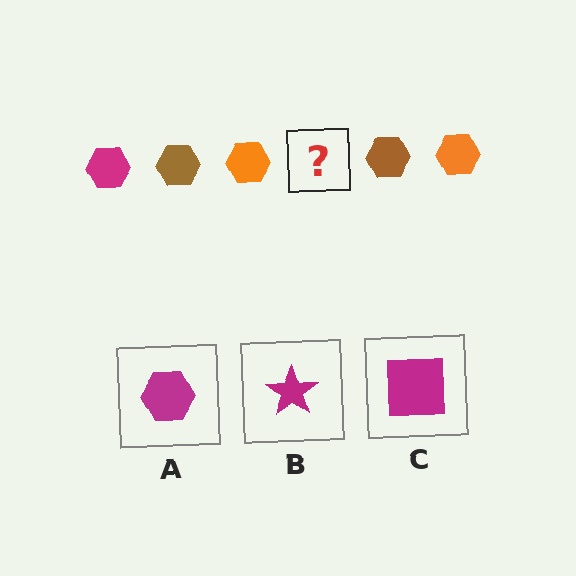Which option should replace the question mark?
Option A.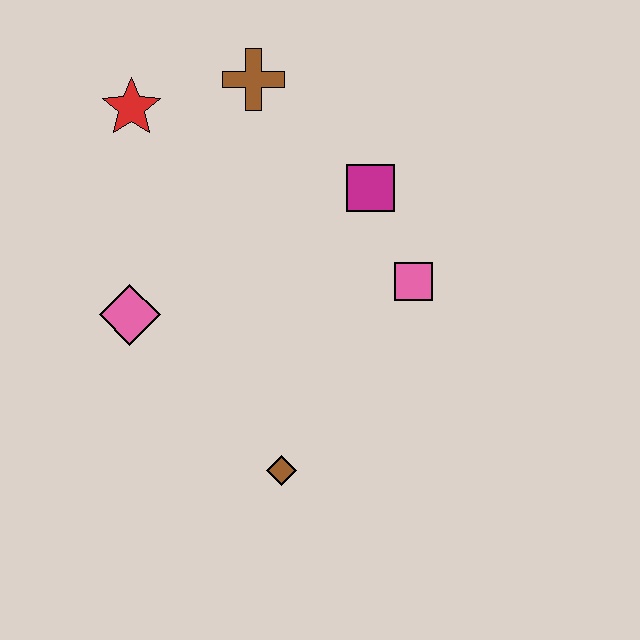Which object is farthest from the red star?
The brown diamond is farthest from the red star.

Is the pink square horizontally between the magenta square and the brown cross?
No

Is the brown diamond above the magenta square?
No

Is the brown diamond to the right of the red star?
Yes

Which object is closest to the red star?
The brown cross is closest to the red star.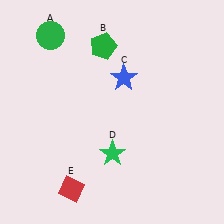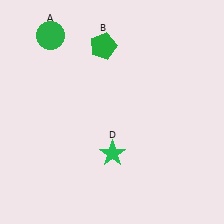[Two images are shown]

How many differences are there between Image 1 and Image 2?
There are 2 differences between the two images.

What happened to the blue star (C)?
The blue star (C) was removed in Image 2. It was in the top-right area of Image 1.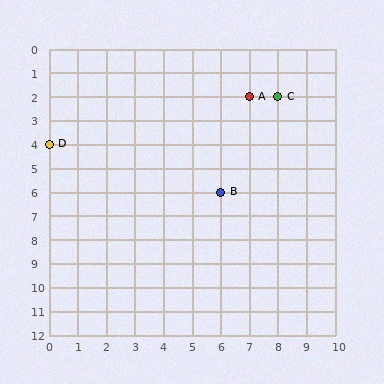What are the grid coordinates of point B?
Point B is at grid coordinates (6, 6).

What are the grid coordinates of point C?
Point C is at grid coordinates (8, 2).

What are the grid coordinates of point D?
Point D is at grid coordinates (0, 4).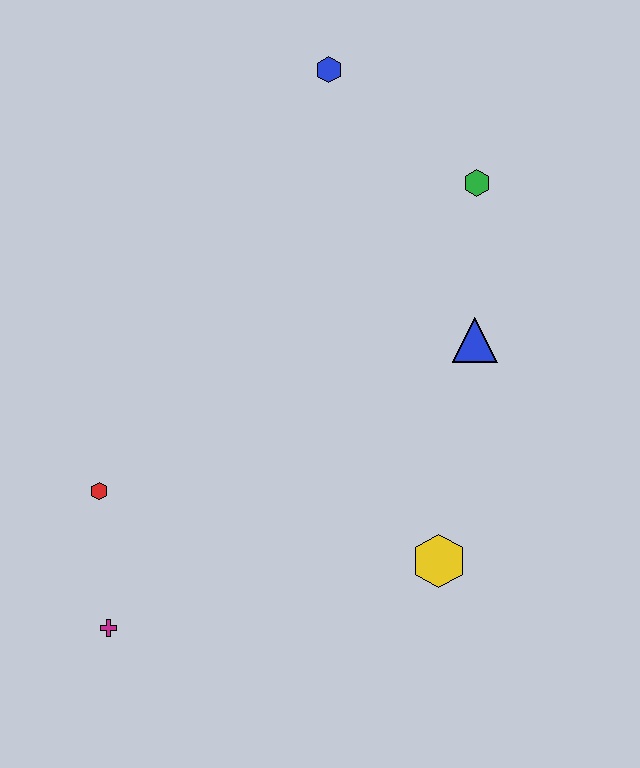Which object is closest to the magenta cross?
The red hexagon is closest to the magenta cross.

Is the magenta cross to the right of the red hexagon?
Yes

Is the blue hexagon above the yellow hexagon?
Yes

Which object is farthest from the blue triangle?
The magenta cross is farthest from the blue triangle.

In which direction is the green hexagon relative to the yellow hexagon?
The green hexagon is above the yellow hexagon.